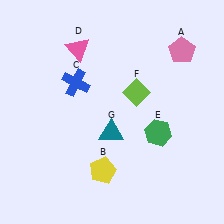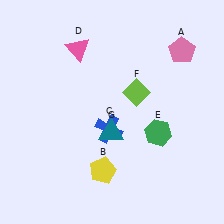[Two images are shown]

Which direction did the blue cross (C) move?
The blue cross (C) moved down.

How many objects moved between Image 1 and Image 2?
1 object moved between the two images.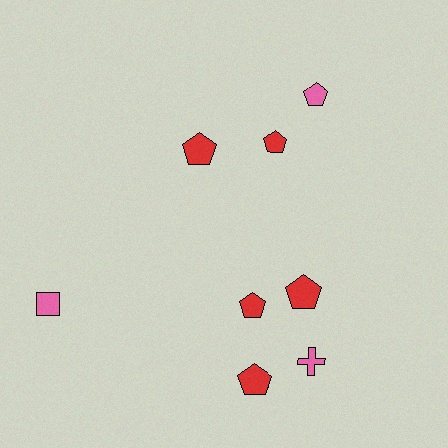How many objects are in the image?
There are 8 objects.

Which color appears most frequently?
Red, with 5 objects.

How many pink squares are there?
There is 1 pink square.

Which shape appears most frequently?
Pentagon, with 6 objects.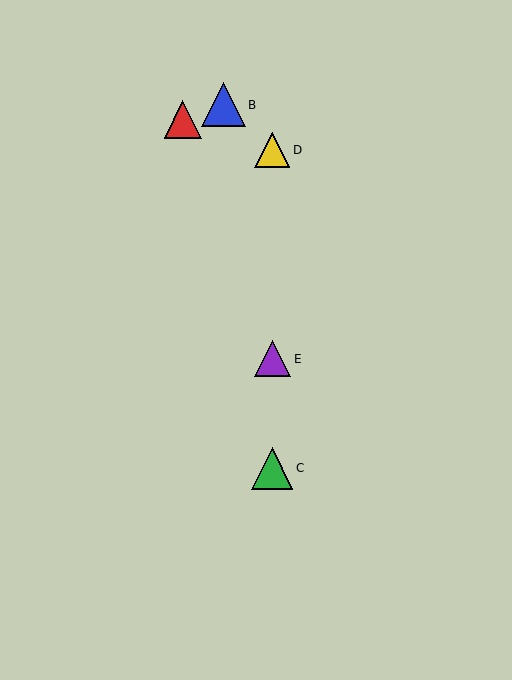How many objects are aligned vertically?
3 objects (C, D, E) are aligned vertically.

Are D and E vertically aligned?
Yes, both are at x≈272.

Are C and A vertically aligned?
No, C is at x≈272 and A is at x≈183.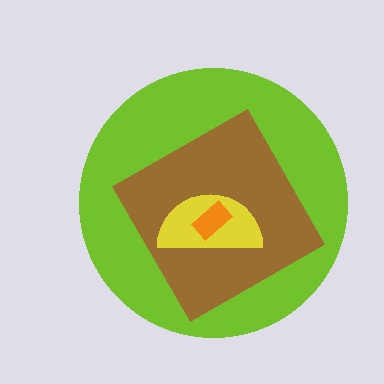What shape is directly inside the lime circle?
The brown diamond.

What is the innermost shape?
The orange rectangle.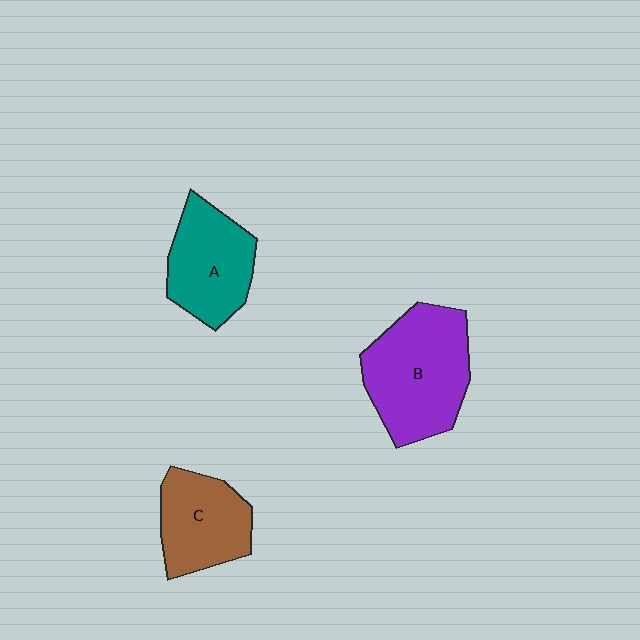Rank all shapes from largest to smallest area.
From largest to smallest: B (purple), A (teal), C (brown).